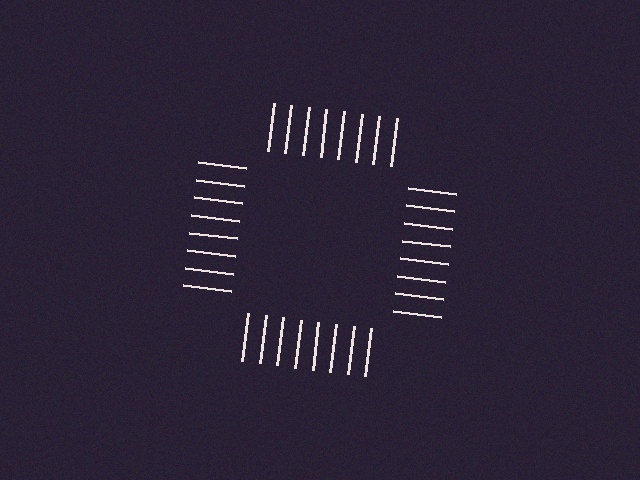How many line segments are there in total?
32 — 8 along each of the 4 edges.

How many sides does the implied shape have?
4 sides — the line-ends trace a square.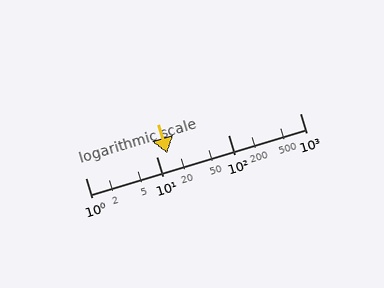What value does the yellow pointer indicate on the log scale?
The pointer indicates approximately 14.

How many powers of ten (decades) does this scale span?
The scale spans 3 decades, from 1 to 1000.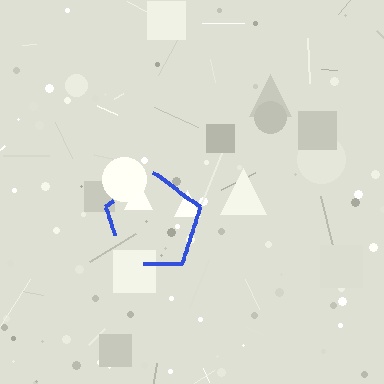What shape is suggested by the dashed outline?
The dashed outline suggests a pentagon.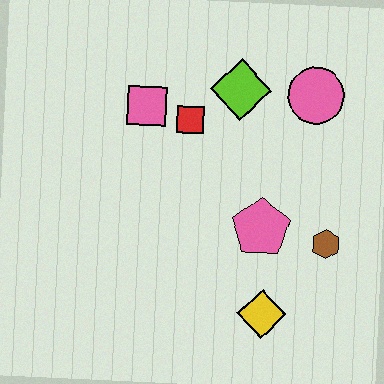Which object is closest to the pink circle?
The lime diamond is closest to the pink circle.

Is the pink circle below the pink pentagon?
No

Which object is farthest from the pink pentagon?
The pink square is farthest from the pink pentagon.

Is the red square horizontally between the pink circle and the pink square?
Yes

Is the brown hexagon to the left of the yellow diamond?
No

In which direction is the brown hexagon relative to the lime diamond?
The brown hexagon is below the lime diamond.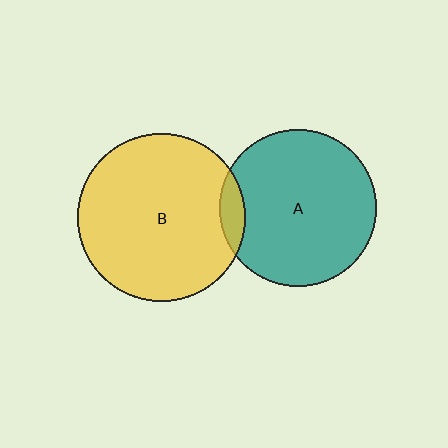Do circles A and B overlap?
Yes.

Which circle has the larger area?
Circle B (yellow).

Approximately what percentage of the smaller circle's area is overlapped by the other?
Approximately 10%.